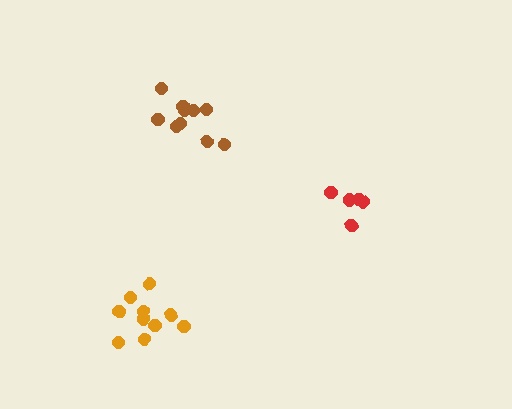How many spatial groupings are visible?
There are 3 spatial groupings.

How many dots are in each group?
Group 1: 5 dots, Group 2: 10 dots, Group 3: 10 dots (25 total).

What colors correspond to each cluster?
The clusters are colored: red, brown, orange.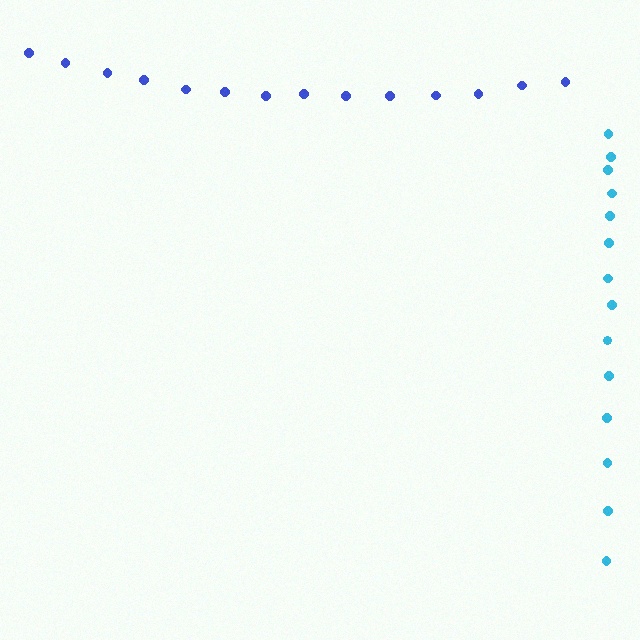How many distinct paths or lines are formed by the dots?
There are 2 distinct paths.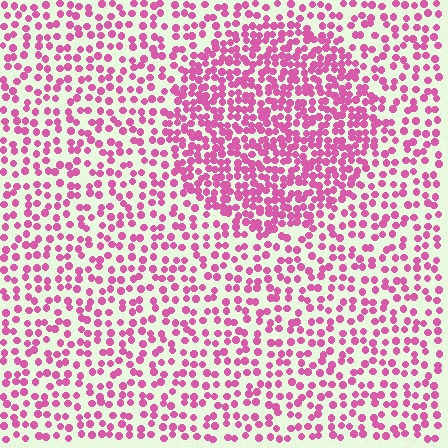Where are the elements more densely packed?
The elements are more densely packed inside the circle boundary.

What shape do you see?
I see a circle.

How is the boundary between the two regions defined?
The boundary is defined by a change in element density (approximately 2.0x ratio). All elements are the same color, size, and shape.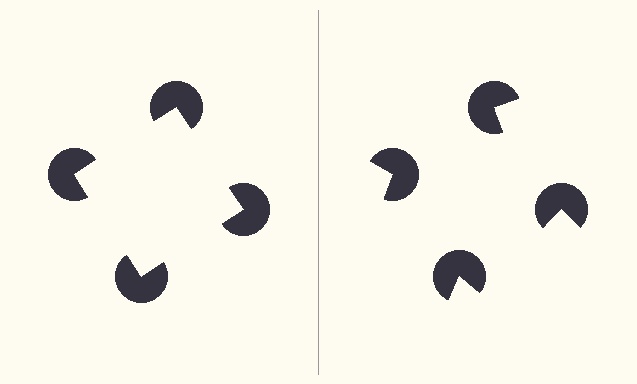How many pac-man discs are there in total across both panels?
8 — 4 on each side.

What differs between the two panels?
The pac-man discs are positioned identically on both sides; only the wedge orientations differ. On the left they align to a square; on the right they are misaligned.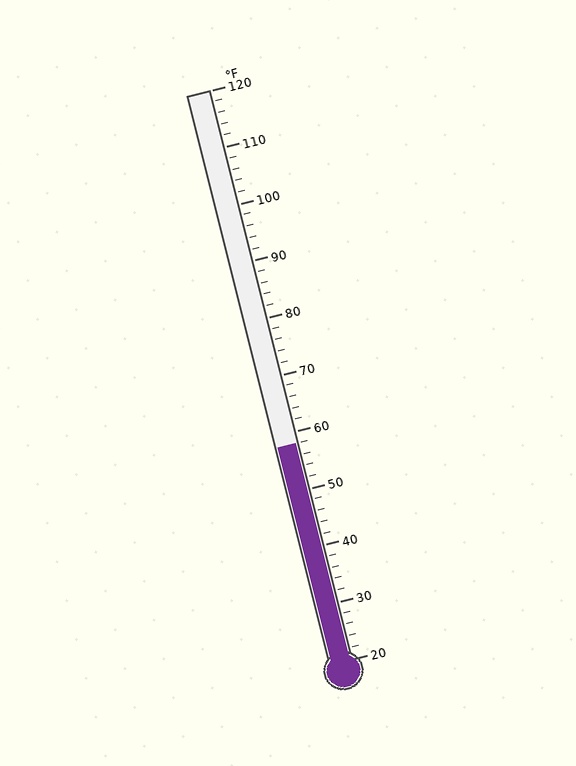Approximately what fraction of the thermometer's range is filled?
The thermometer is filled to approximately 40% of its range.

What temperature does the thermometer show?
The thermometer shows approximately 58°F.